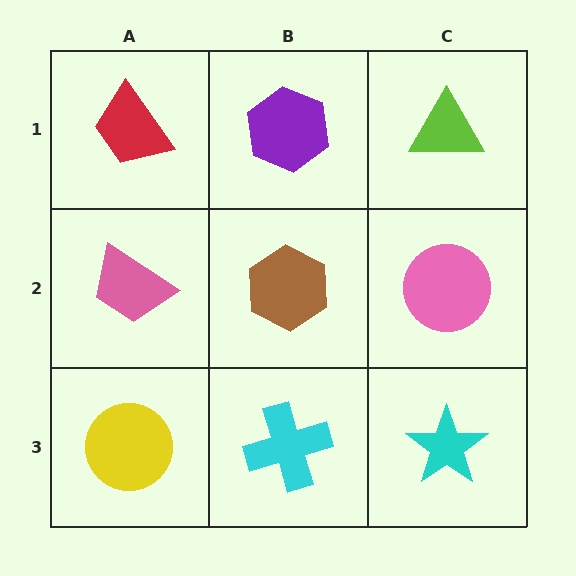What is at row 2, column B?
A brown hexagon.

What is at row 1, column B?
A purple hexagon.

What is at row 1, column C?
A lime triangle.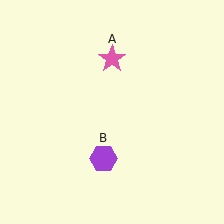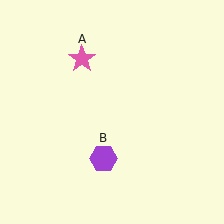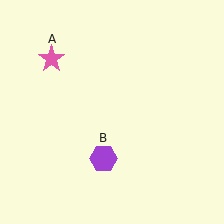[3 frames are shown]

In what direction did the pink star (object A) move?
The pink star (object A) moved left.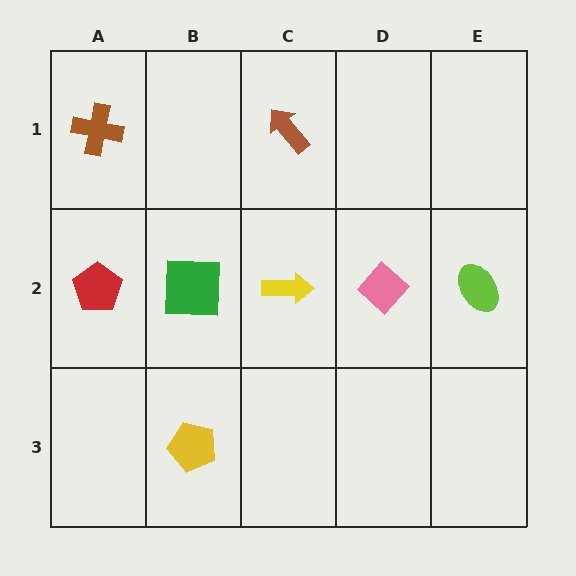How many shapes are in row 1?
2 shapes.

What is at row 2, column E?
A lime ellipse.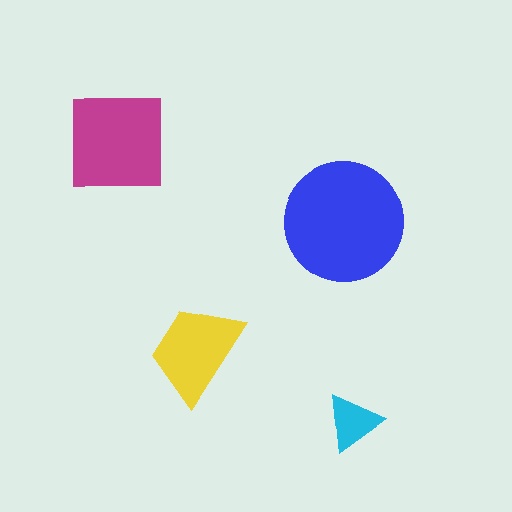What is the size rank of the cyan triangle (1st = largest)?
4th.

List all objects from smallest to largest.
The cyan triangle, the yellow trapezoid, the magenta square, the blue circle.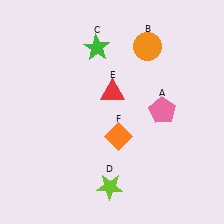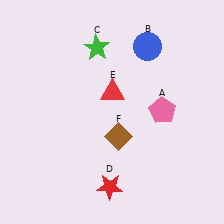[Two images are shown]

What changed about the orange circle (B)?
In Image 1, B is orange. In Image 2, it changed to blue.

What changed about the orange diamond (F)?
In Image 1, F is orange. In Image 2, it changed to brown.